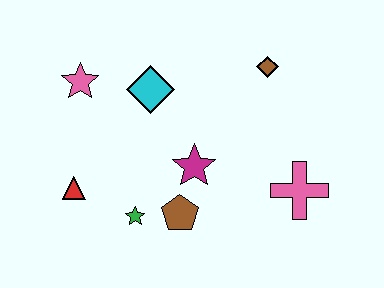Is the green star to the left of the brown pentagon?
Yes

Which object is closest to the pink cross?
The magenta star is closest to the pink cross.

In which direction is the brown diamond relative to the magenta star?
The brown diamond is above the magenta star.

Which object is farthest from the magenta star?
The pink star is farthest from the magenta star.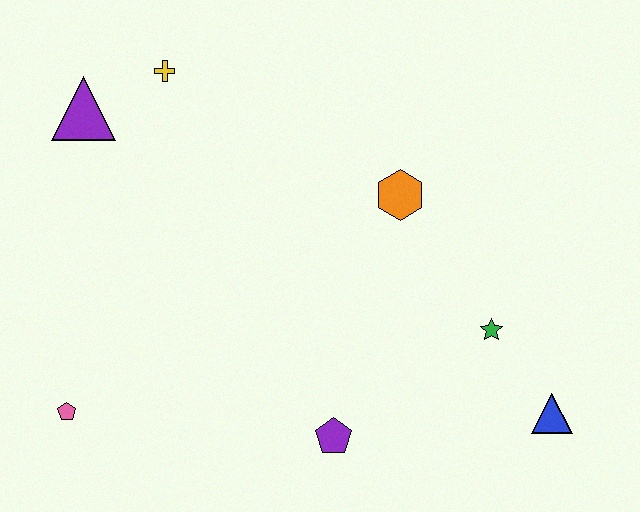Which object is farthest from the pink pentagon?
The blue triangle is farthest from the pink pentagon.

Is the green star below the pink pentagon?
No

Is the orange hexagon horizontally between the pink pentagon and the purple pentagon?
No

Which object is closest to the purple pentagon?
The green star is closest to the purple pentagon.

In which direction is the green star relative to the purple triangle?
The green star is to the right of the purple triangle.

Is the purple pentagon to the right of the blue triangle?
No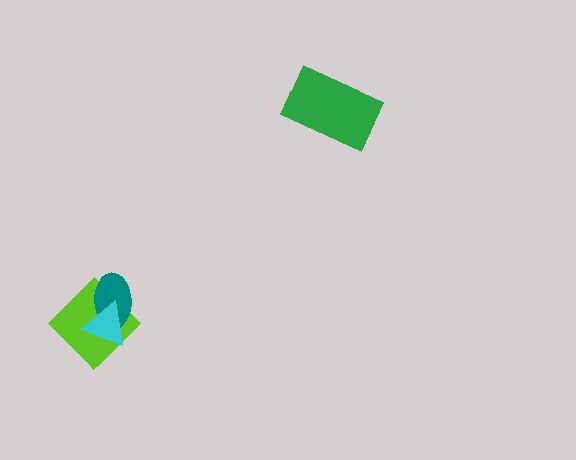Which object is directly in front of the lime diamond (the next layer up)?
The teal ellipse is directly in front of the lime diamond.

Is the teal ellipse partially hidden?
Yes, it is partially covered by another shape.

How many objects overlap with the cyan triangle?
2 objects overlap with the cyan triangle.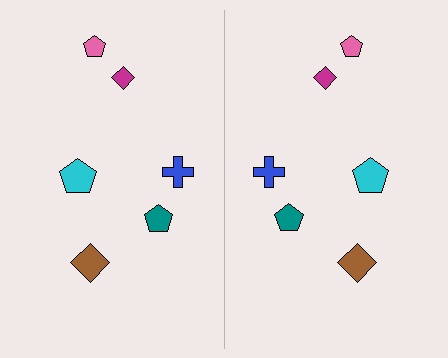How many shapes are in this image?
There are 12 shapes in this image.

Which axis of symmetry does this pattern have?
The pattern has a vertical axis of symmetry running through the center of the image.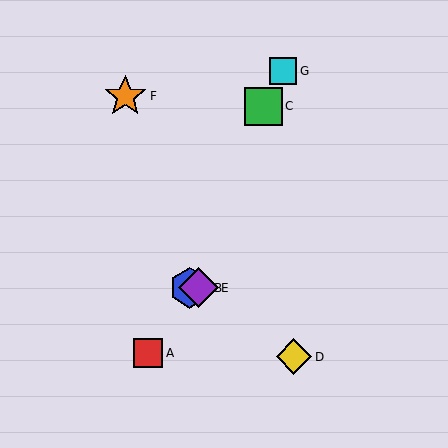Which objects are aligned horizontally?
Objects B, E are aligned horizontally.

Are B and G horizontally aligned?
No, B is at y≈288 and G is at y≈71.